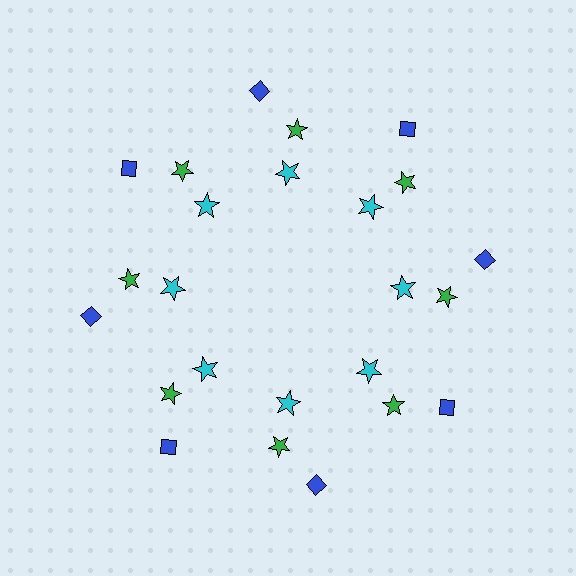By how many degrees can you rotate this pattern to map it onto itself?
The pattern maps onto itself every 45 degrees of rotation.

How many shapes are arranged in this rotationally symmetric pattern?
There are 24 shapes, arranged in 8 groups of 3.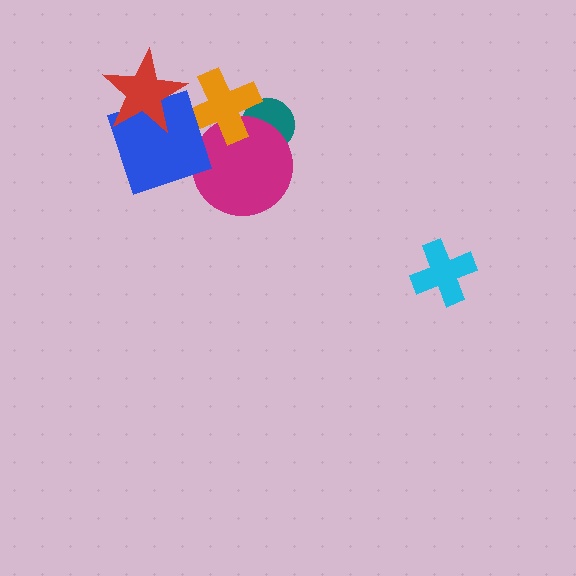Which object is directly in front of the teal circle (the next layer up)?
The magenta circle is directly in front of the teal circle.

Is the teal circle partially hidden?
Yes, it is partially covered by another shape.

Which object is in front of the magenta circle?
The orange cross is in front of the magenta circle.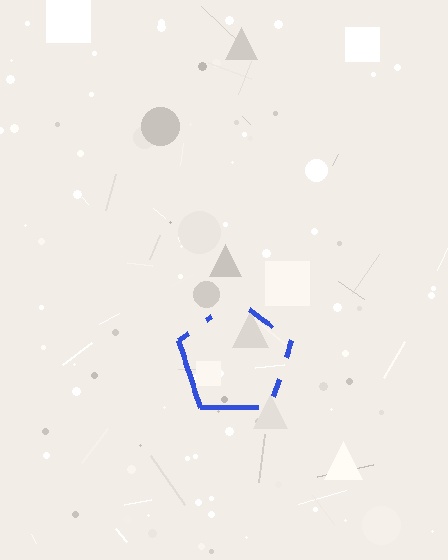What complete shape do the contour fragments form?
The contour fragments form a pentagon.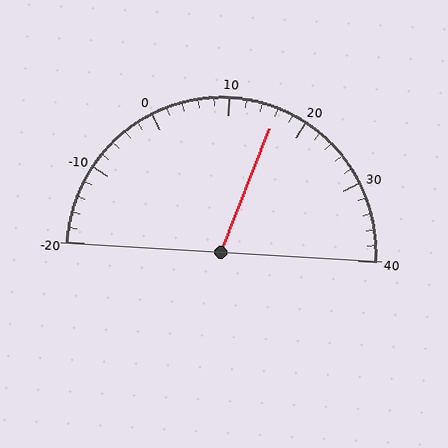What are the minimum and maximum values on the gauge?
The gauge ranges from -20 to 40.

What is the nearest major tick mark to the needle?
The nearest major tick mark is 20.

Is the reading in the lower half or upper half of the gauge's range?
The reading is in the upper half of the range (-20 to 40).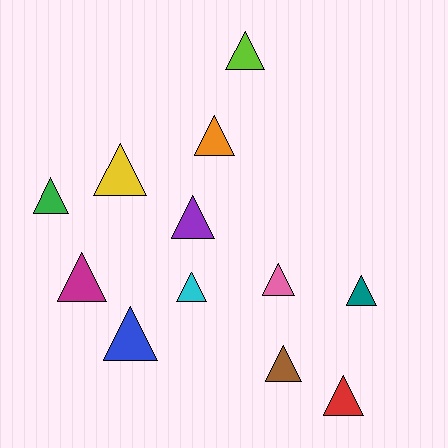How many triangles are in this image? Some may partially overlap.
There are 12 triangles.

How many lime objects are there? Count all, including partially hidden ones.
There is 1 lime object.